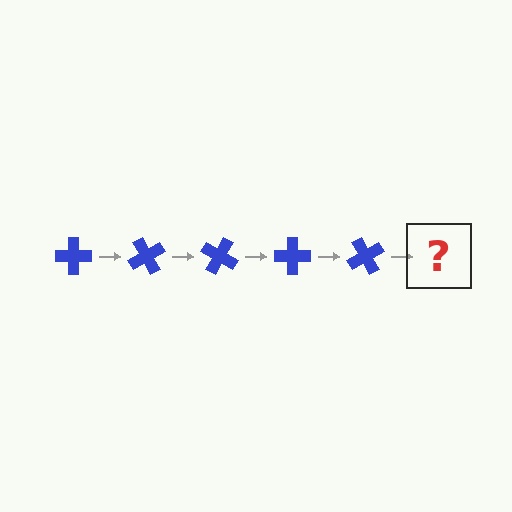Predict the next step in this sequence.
The next step is a blue cross rotated 300 degrees.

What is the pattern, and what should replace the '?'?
The pattern is that the cross rotates 60 degrees each step. The '?' should be a blue cross rotated 300 degrees.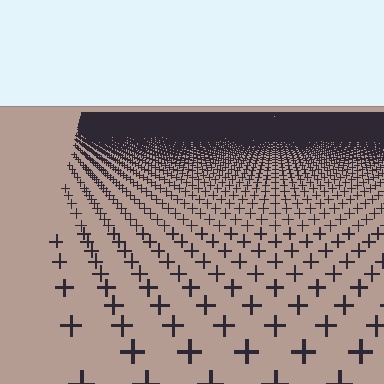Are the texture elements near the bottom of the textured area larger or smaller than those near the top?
Larger. Near the bottom, elements are closer to the viewer and appear at a bigger on-screen size.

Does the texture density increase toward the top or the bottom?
Density increases toward the top.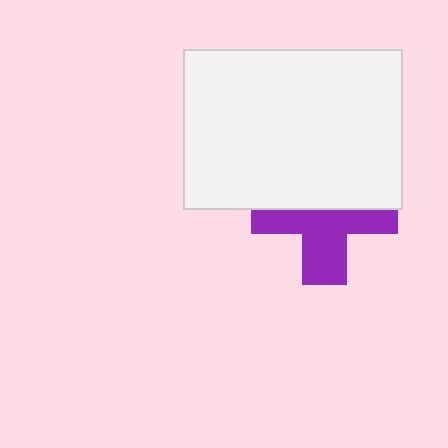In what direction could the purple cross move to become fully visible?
The purple cross could move down. That would shift it out from behind the white rectangle entirely.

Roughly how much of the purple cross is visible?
About half of it is visible (roughly 53%).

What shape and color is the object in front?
The object in front is a white rectangle.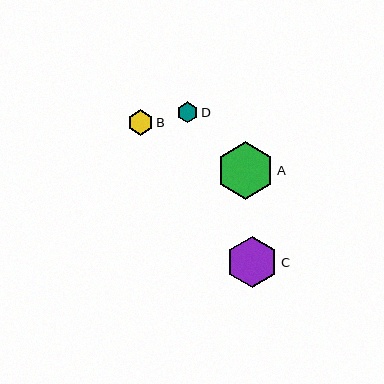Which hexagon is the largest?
Hexagon A is the largest with a size of approximately 57 pixels.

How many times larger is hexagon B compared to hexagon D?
Hexagon B is approximately 1.2 times the size of hexagon D.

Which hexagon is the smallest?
Hexagon D is the smallest with a size of approximately 21 pixels.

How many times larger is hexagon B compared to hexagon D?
Hexagon B is approximately 1.2 times the size of hexagon D.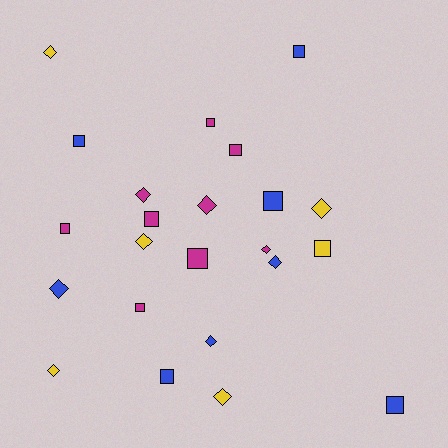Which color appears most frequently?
Magenta, with 9 objects.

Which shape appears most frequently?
Square, with 12 objects.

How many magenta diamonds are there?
There are 3 magenta diamonds.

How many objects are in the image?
There are 23 objects.